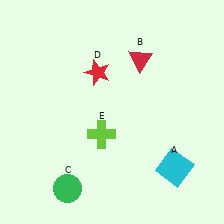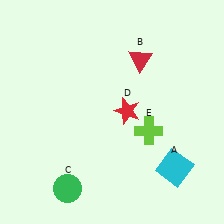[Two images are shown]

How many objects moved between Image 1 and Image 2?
2 objects moved between the two images.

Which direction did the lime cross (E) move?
The lime cross (E) moved right.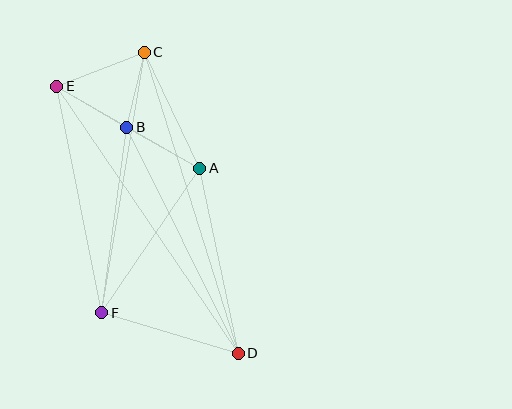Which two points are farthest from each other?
Points D and E are farthest from each other.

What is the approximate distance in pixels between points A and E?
The distance between A and E is approximately 165 pixels.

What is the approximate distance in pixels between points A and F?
The distance between A and F is approximately 175 pixels.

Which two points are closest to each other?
Points B and C are closest to each other.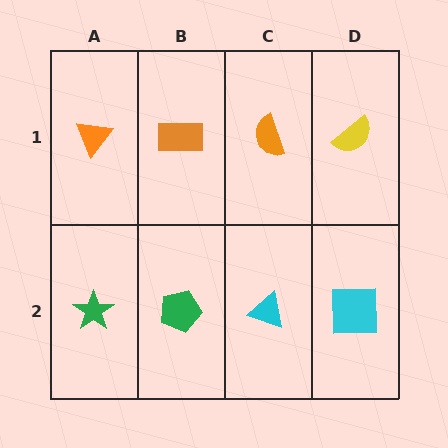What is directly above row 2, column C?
An orange semicircle.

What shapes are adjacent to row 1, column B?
A green pentagon (row 2, column B), an orange triangle (row 1, column A), an orange semicircle (row 1, column C).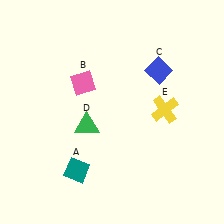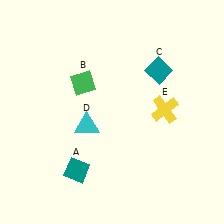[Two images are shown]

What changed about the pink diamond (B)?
In Image 1, B is pink. In Image 2, it changed to green.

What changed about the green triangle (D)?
In Image 1, D is green. In Image 2, it changed to cyan.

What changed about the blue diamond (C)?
In Image 1, C is blue. In Image 2, it changed to teal.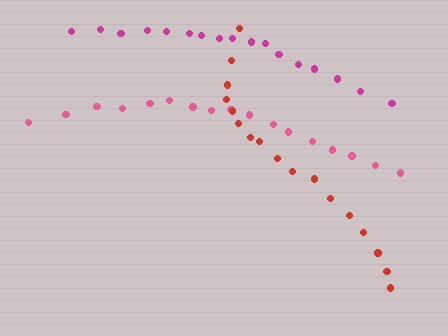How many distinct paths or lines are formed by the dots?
There are 3 distinct paths.